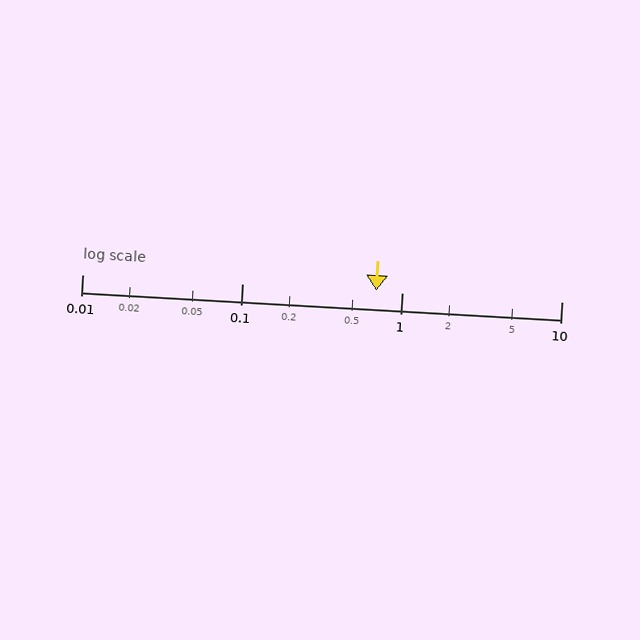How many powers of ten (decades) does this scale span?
The scale spans 3 decades, from 0.01 to 10.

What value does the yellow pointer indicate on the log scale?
The pointer indicates approximately 0.69.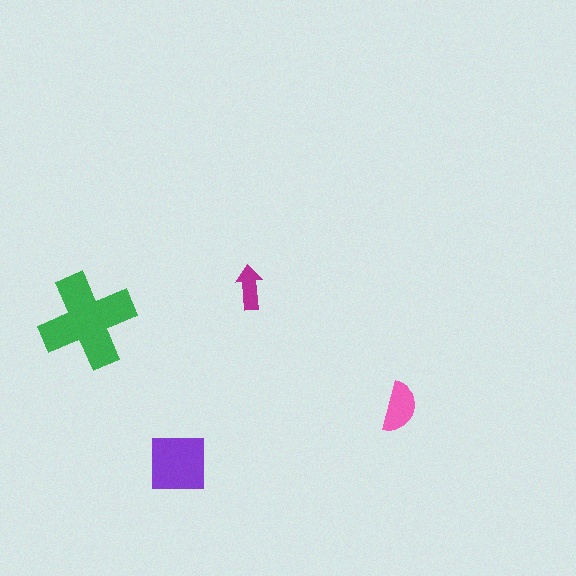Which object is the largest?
The green cross.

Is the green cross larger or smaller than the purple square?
Larger.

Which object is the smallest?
The magenta arrow.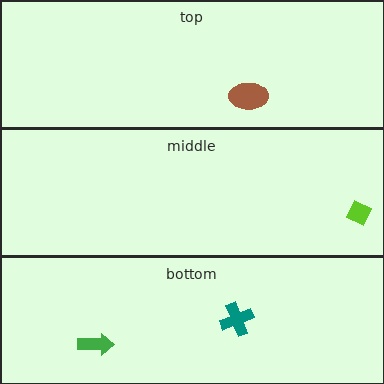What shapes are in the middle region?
The lime diamond.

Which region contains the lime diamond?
The middle region.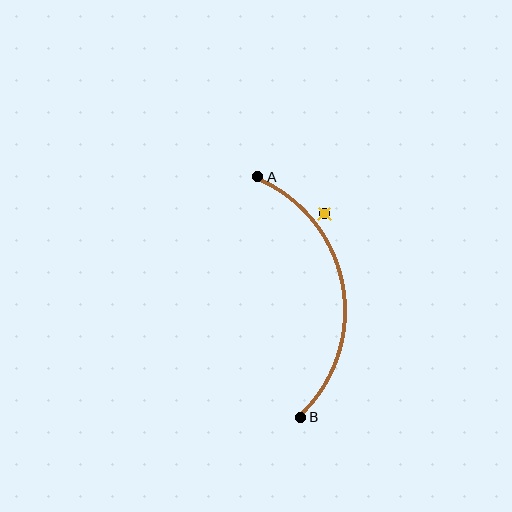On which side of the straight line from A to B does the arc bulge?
The arc bulges to the right of the straight line connecting A and B.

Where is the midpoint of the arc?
The arc midpoint is the point on the curve farthest from the straight line joining A and B. It sits to the right of that line.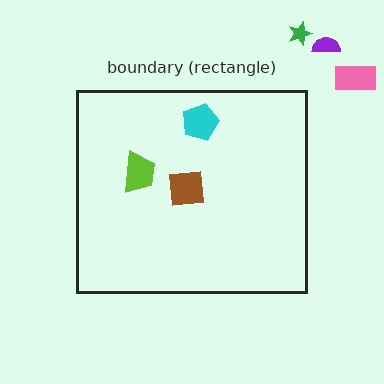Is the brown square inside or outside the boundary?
Inside.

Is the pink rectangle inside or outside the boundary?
Outside.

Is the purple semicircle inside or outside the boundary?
Outside.